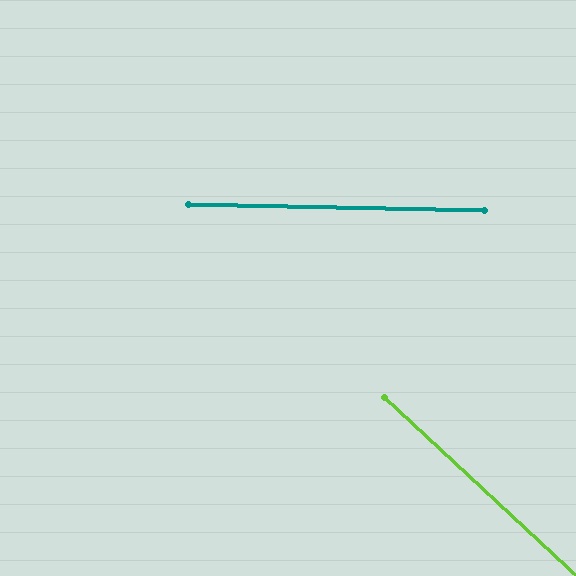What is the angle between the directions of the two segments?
Approximately 42 degrees.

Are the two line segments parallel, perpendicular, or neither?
Neither parallel nor perpendicular — they differ by about 42°.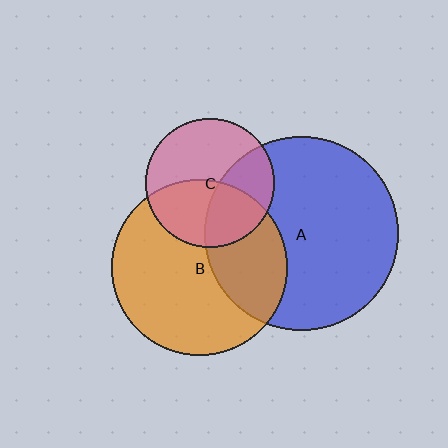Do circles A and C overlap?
Yes.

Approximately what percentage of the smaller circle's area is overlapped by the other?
Approximately 35%.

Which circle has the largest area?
Circle A (blue).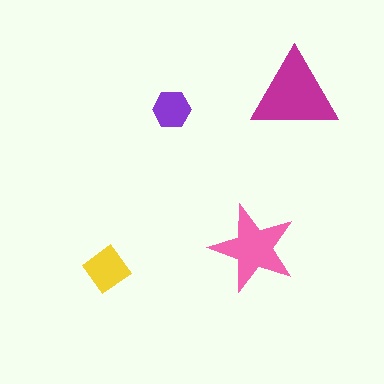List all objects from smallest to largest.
The purple hexagon, the yellow diamond, the pink star, the magenta triangle.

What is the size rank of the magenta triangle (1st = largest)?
1st.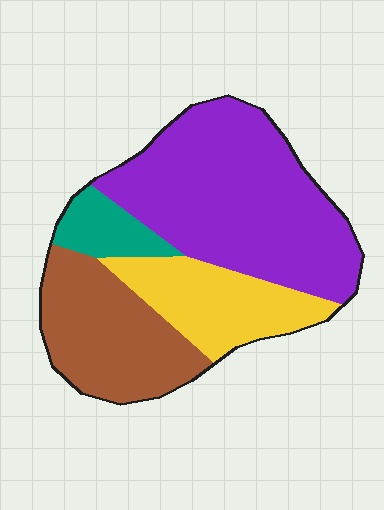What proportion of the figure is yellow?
Yellow covers 19% of the figure.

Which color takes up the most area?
Purple, at roughly 45%.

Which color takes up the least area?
Teal, at roughly 10%.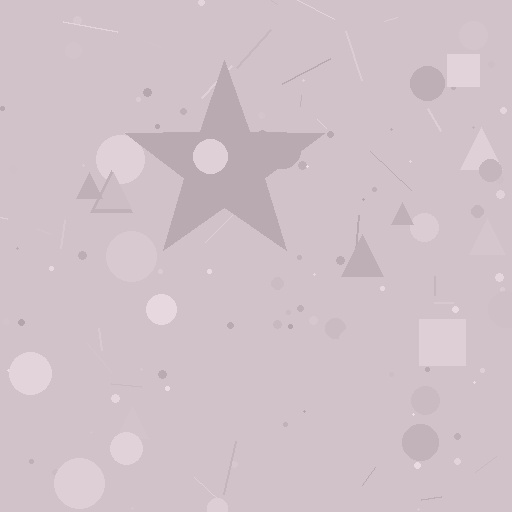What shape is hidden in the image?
A star is hidden in the image.